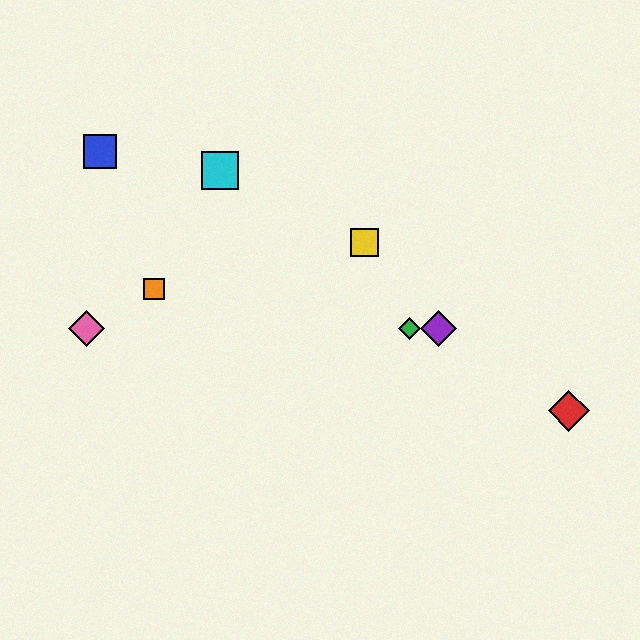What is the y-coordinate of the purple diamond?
The purple diamond is at y≈329.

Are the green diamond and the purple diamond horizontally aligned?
Yes, both are at y≈329.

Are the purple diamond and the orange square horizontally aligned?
No, the purple diamond is at y≈329 and the orange square is at y≈289.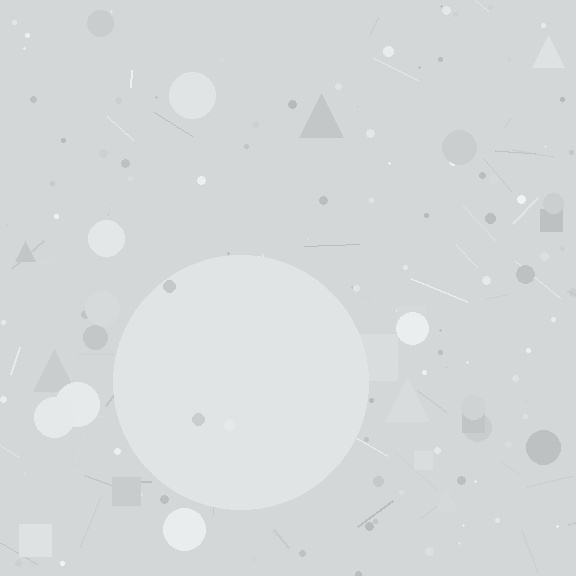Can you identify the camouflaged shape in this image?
The camouflaged shape is a circle.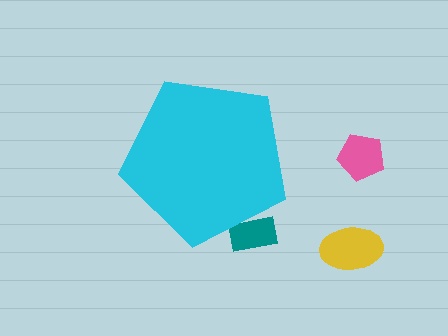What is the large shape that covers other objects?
A cyan pentagon.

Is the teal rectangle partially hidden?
Yes, the teal rectangle is partially hidden behind the cyan pentagon.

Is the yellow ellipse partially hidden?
No, the yellow ellipse is fully visible.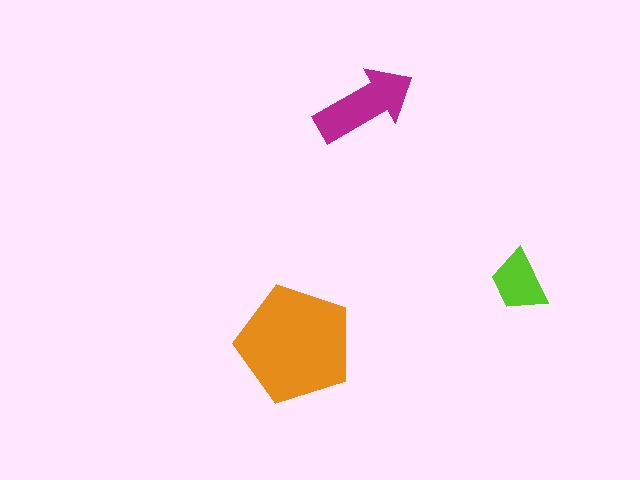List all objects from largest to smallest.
The orange pentagon, the magenta arrow, the lime trapezoid.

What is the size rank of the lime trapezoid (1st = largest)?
3rd.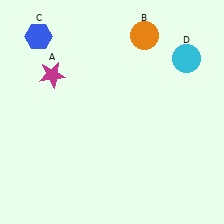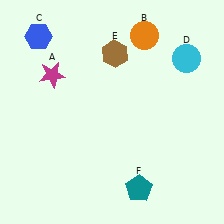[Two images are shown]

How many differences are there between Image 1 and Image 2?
There are 2 differences between the two images.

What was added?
A brown hexagon (E), a teal pentagon (F) were added in Image 2.